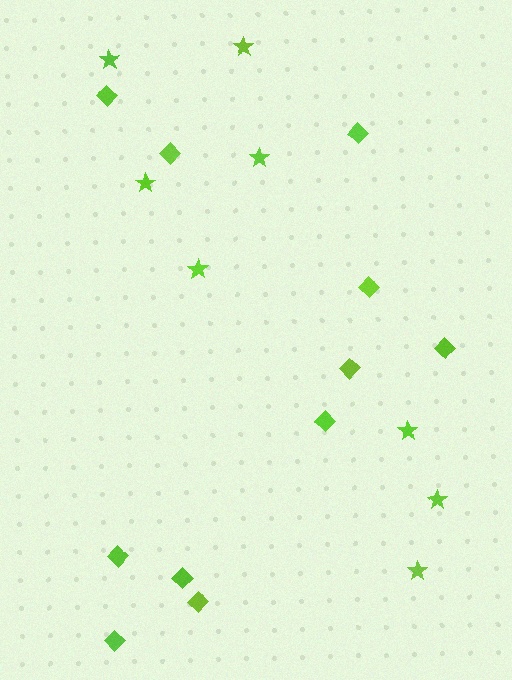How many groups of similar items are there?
There are 2 groups: one group of diamonds (11) and one group of stars (8).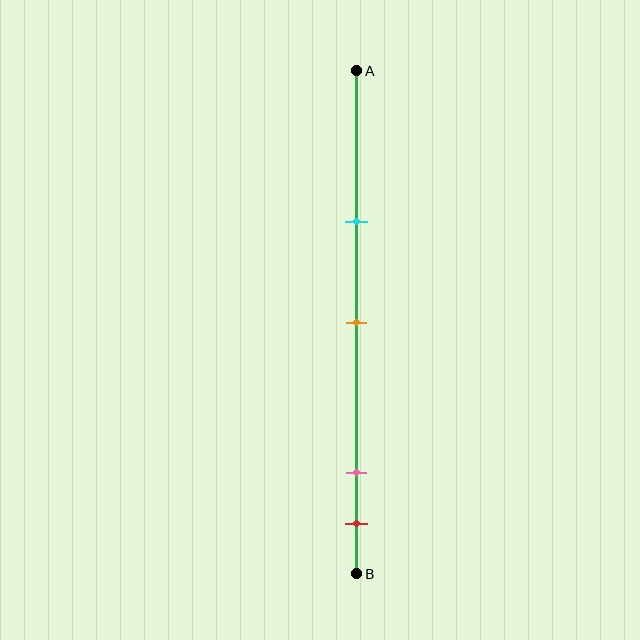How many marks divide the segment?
There are 4 marks dividing the segment.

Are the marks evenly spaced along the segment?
No, the marks are not evenly spaced.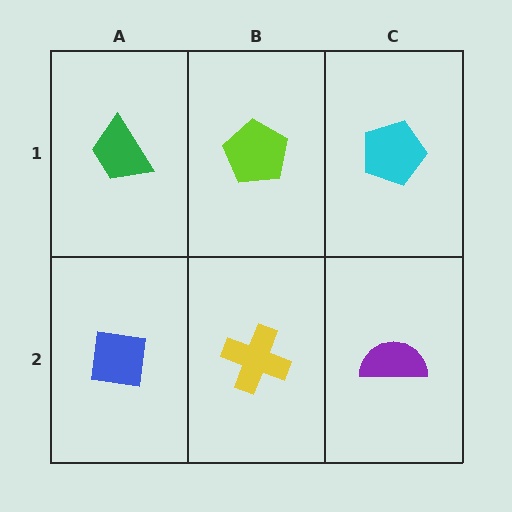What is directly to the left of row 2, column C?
A yellow cross.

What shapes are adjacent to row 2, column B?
A lime pentagon (row 1, column B), a blue square (row 2, column A), a purple semicircle (row 2, column C).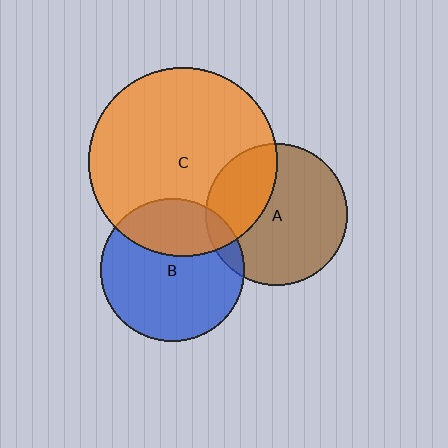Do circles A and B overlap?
Yes.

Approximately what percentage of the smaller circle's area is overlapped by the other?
Approximately 10%.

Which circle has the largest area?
Circle C (orange).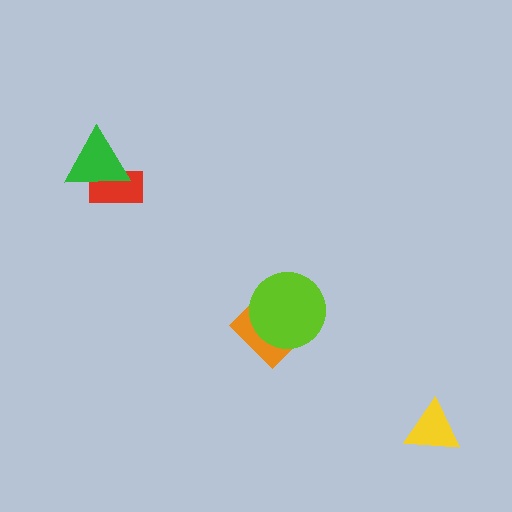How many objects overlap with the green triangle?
1 object overlaps with the green triangle.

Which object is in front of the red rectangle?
The green triangle is in front of the red rectangle.